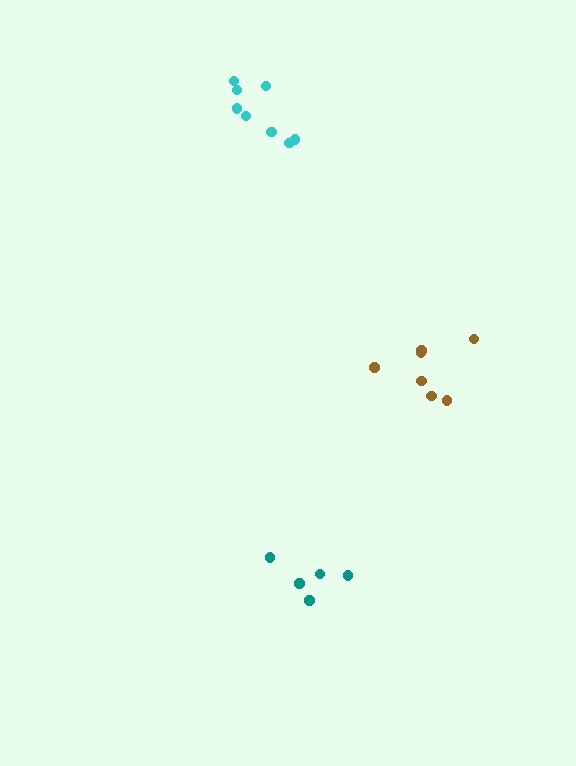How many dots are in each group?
Group 1: 8 dots, Group 2: 7 dots, Group 3: 5 dots (20 total).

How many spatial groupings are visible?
There are 3 spatial groupings.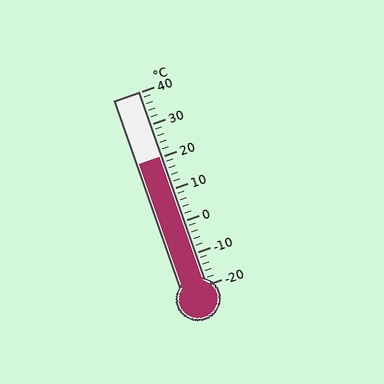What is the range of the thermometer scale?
The thermometer scale ranges from -20°C to 40°C.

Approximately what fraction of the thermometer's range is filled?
The thermometer is filled to approximately 65% of its range.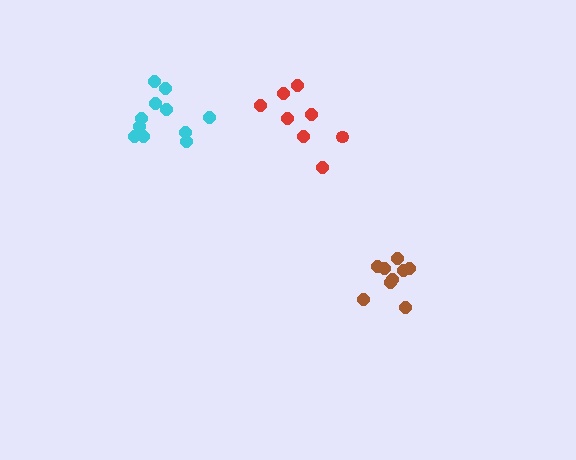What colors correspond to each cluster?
The clusters are colored: brown, cyan, red.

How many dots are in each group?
Group 1: 9 dots, Group 2: 11 dots, Group 3: 8 dots (28 total).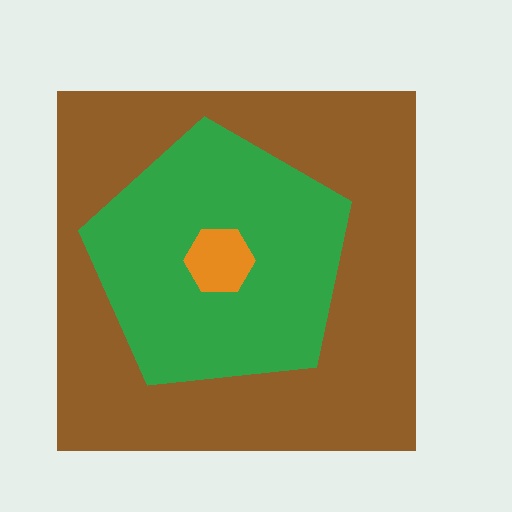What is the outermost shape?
The brown square.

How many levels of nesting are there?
3.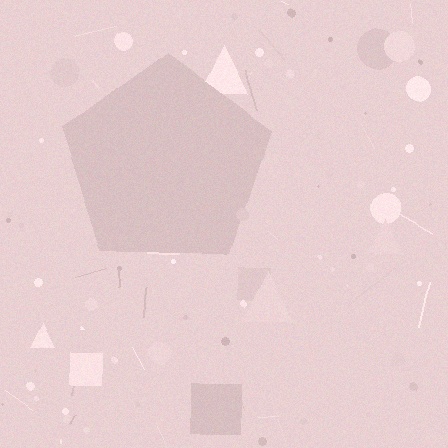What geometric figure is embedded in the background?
A pentagon is embedded in the background.